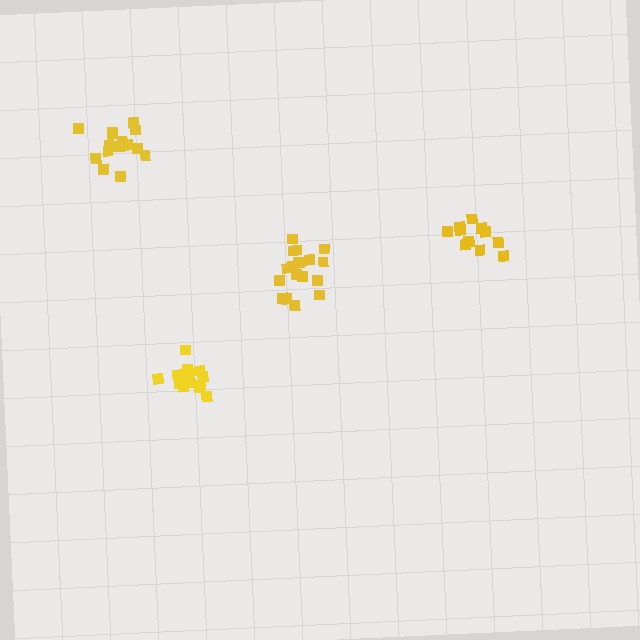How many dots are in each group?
Group 1: 17 dots, Group 2: 11 dots, Group 3: 15 dots, Group 4: 16 dots (59 total).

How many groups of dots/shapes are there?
There are 4 groups.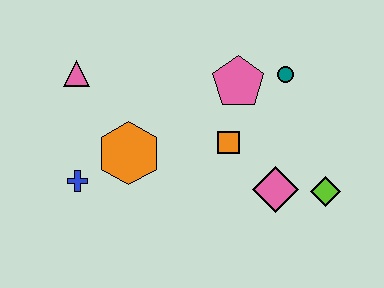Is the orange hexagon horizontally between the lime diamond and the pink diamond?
No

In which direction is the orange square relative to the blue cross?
The orange square is to the right of the blue cross.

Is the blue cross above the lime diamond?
Yes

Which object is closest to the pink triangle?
The orange hexagon is closest to the pink triangle.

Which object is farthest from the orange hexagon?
The lime diamond is farthest from the orange hexagon.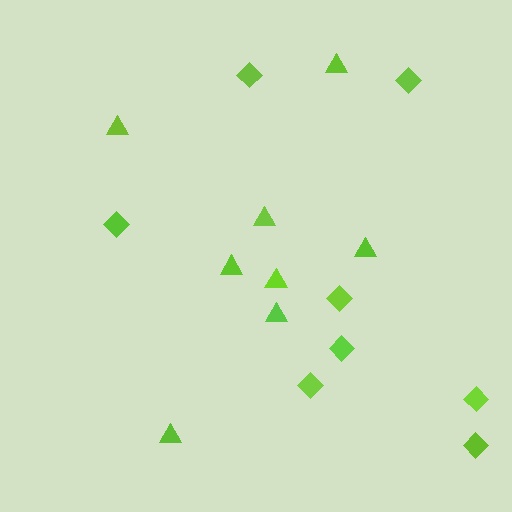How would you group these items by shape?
There are 2 groups: one group of triangles (8) and one group of diamonds (8).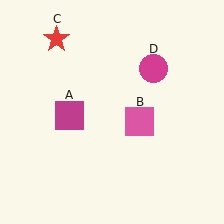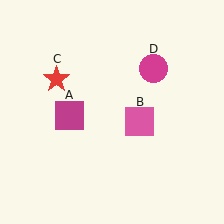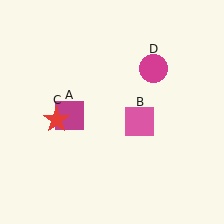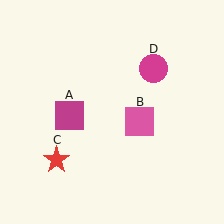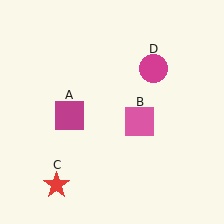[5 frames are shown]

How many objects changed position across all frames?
1 object changed position: red star (object C).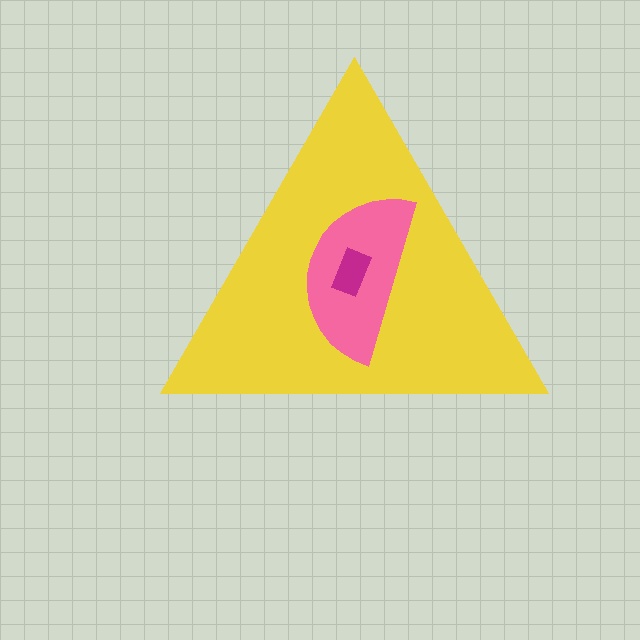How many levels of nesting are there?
3.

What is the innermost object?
The magenta rectangle.